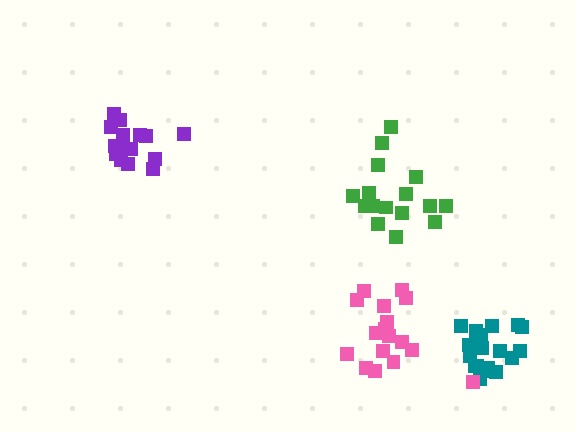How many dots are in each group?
Group 1: 18 dots, Group 2: 15 dots, Group 3: 17 dots, Group 4: 16 dots (66 total).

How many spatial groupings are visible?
There are 4 spatial groupings.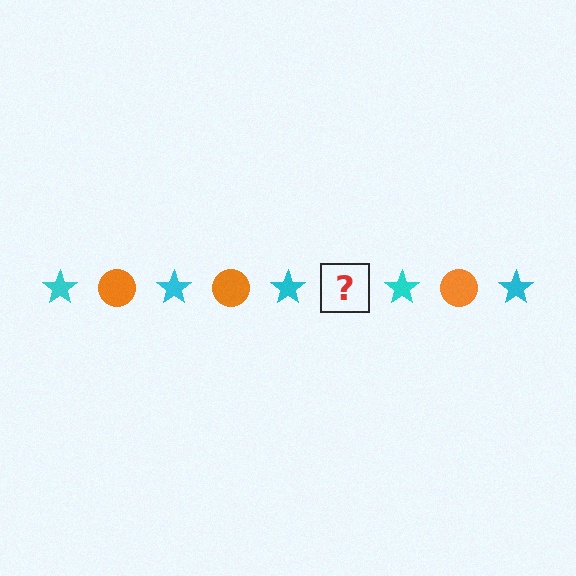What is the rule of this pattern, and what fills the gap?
The rule is that the pattern alternates between cyan star and orange circle. The gap should be filled with an orange circle.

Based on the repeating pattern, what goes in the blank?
The blank should be an orange circle.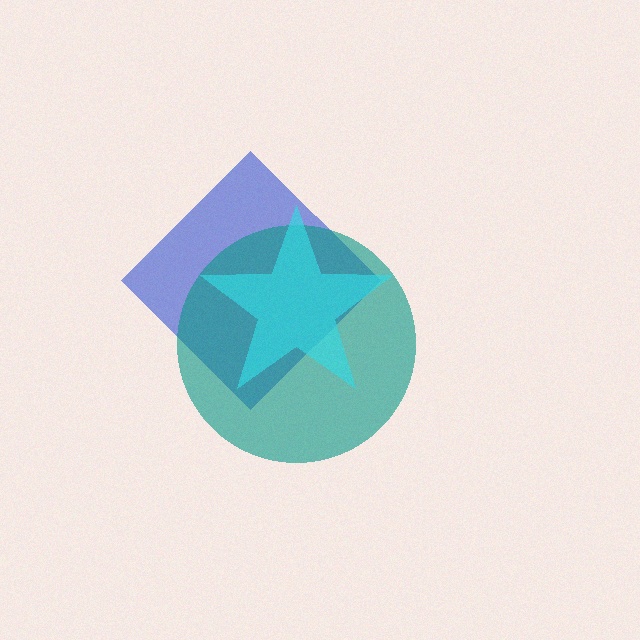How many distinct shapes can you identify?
There are 3 distinct shapes: a blue diamond, a teal circle, a cyan star.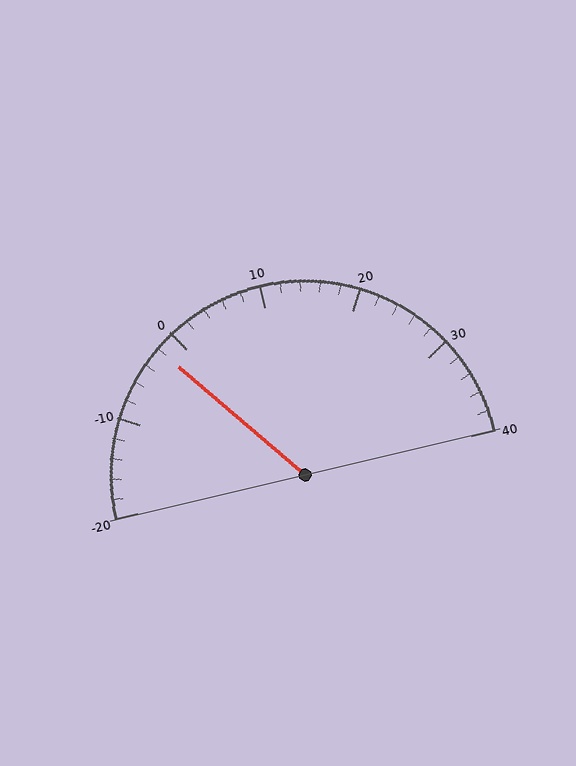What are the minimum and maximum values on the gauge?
The gauge ranges from -20 to 40.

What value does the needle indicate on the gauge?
The needle indicates approximately -2.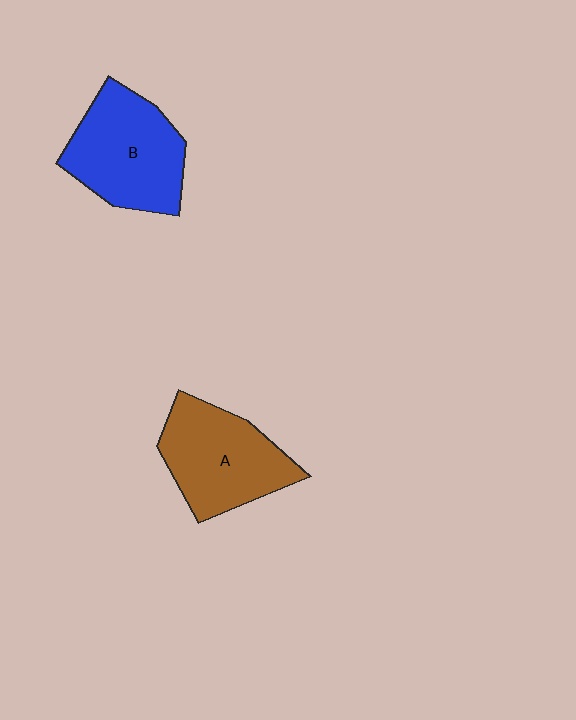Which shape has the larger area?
Shape B (blue).